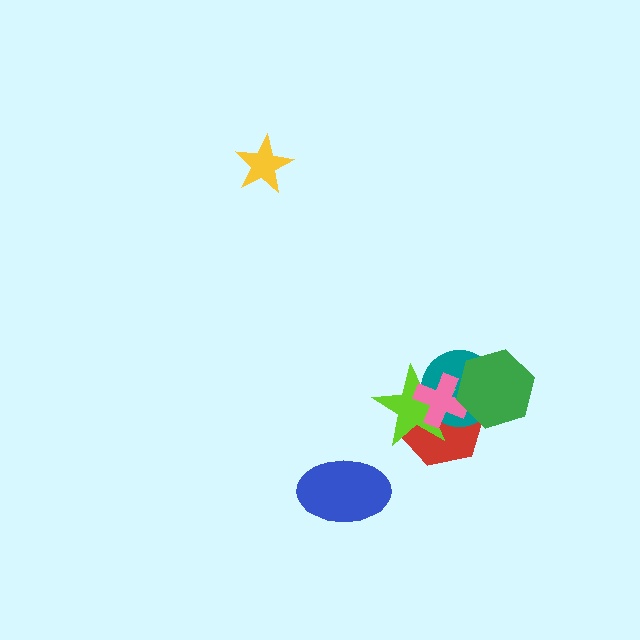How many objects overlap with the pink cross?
4 objects overlap with the pink cross.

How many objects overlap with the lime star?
3 objects overlap with the lime star.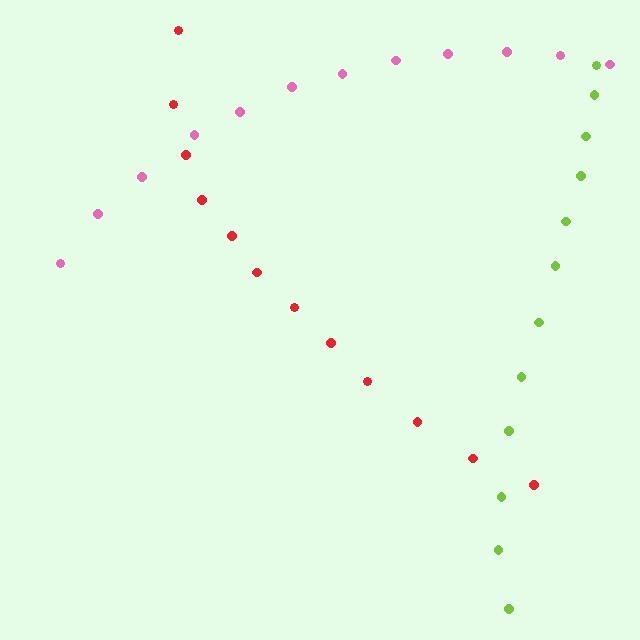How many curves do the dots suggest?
There are 3 distinct paths.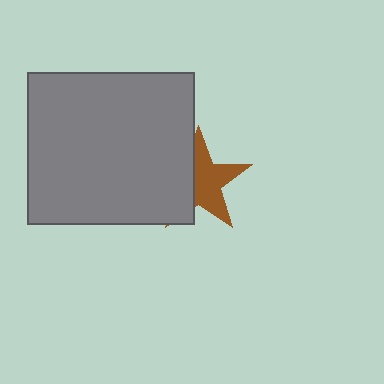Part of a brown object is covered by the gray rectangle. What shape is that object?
It is a star.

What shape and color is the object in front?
The object in front is a gray rectangle.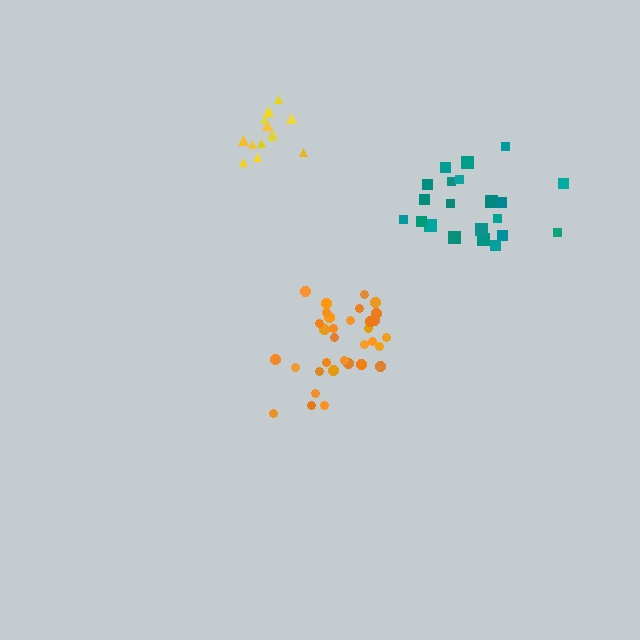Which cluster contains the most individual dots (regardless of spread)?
Orange (33).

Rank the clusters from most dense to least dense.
orange, yellow, teal.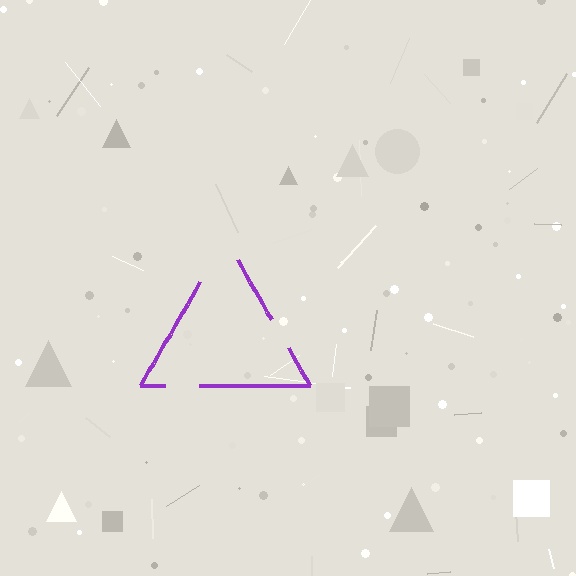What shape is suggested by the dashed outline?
The dashed outline suggests a triangle.